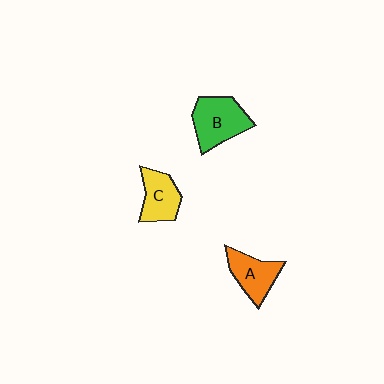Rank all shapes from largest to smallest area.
From largest to smallest: B (green), A (orange), C (yellow).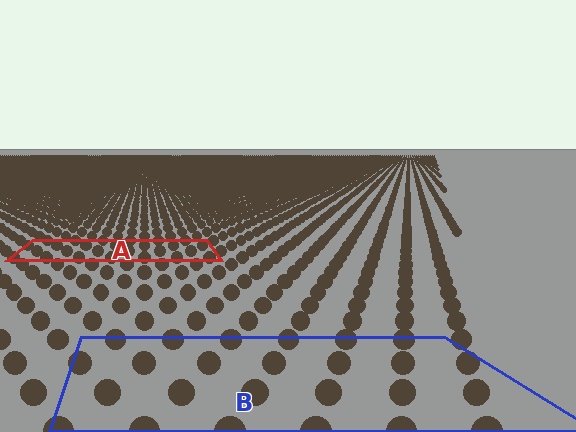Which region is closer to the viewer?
Region B is closer. The texture elements there are larger and more spread out.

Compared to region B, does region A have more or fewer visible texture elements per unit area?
Region A has more texture elements per unit area — they are packed more densely because it is farther away.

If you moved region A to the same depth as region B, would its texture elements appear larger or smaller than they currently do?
They would appear larger. At a closer depth, the same texture elements are projected at a bigger on-screen size.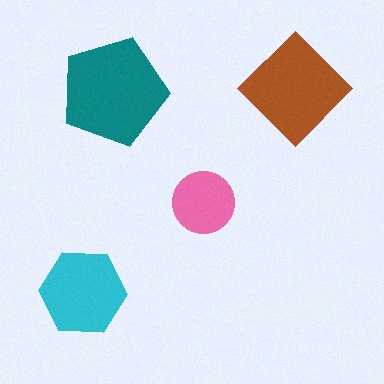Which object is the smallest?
The pink circle.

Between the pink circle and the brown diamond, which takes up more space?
The brown diamond.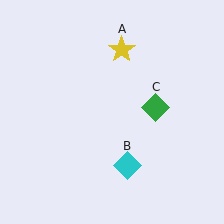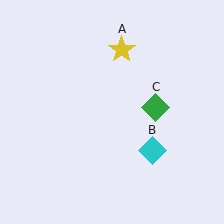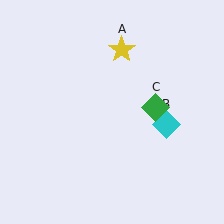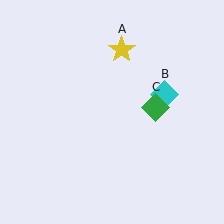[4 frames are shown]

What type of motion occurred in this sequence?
The cyan diamond (object B) rotated counterclockwise around the center of the scene.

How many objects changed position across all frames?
1 object changed position: cyan diamond (object B).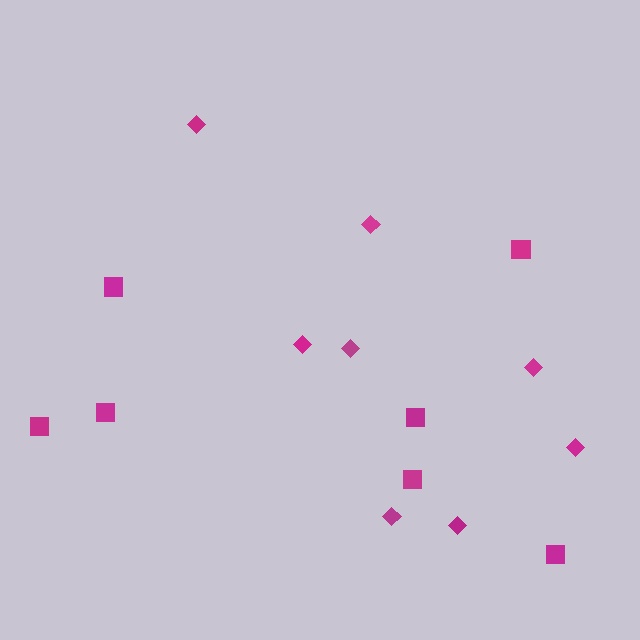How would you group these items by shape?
There are 2 groups: one group of diamonds (8) and one group of squares (7).